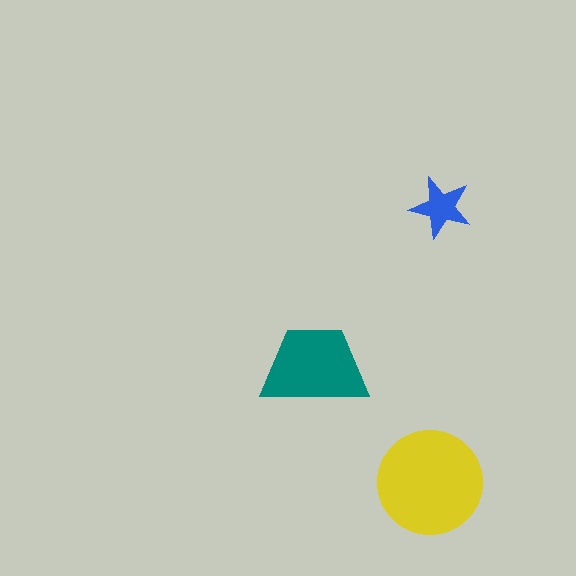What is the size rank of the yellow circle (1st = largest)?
1st.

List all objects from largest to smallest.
The yellow circle, the teal trapezoid, the blue star.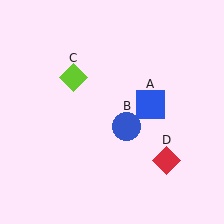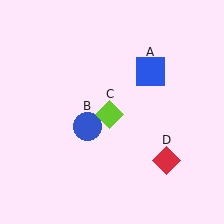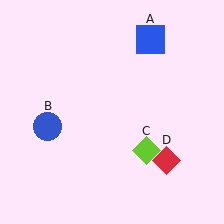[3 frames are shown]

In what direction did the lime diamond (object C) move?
The lime diamond (object C) moved down and to the right.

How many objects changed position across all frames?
3 objects changed position: blue square (object A), blue circle (object B), lime diamond (object C).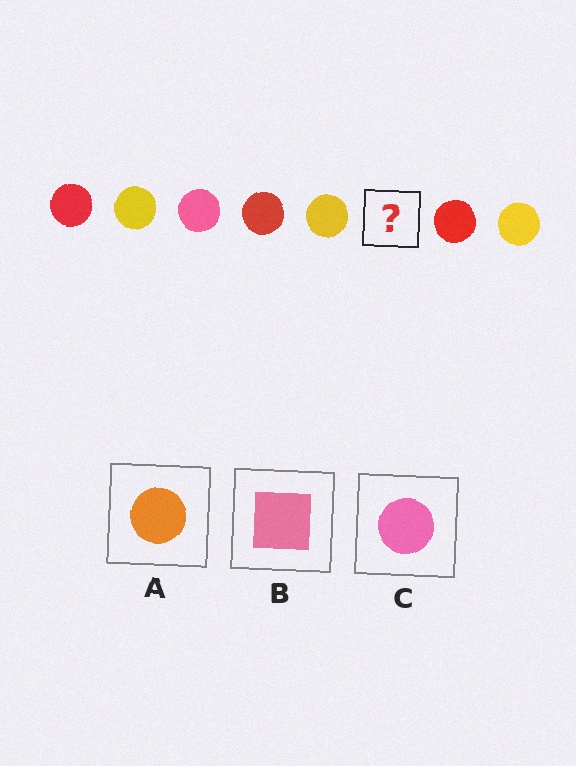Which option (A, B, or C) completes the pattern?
C.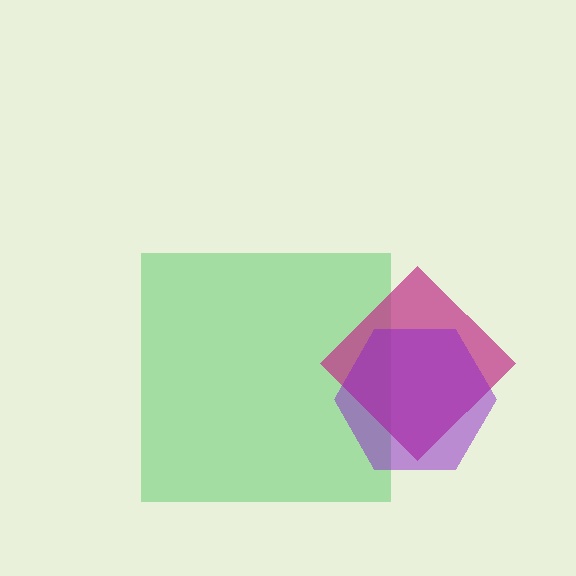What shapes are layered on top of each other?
The layered shapes are: a green square, a magenta diamond, a purple hexagon.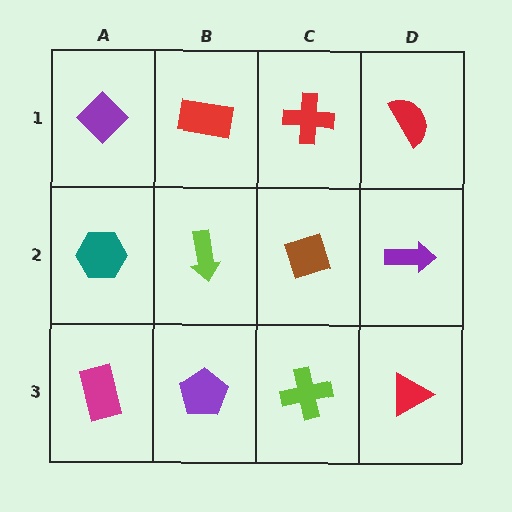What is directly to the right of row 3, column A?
A purple pentagon.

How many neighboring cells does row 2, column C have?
4.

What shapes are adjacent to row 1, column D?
A purple arrow (row 2, column D), a red cross (row 1, column C).